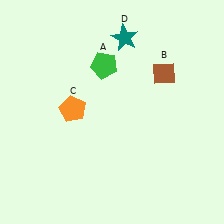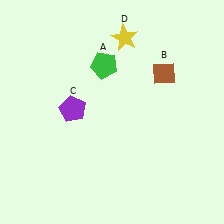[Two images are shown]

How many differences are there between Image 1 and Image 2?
There are 2 differences between the two images.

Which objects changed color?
C changed from orange to purple. D changed from teal to yellow.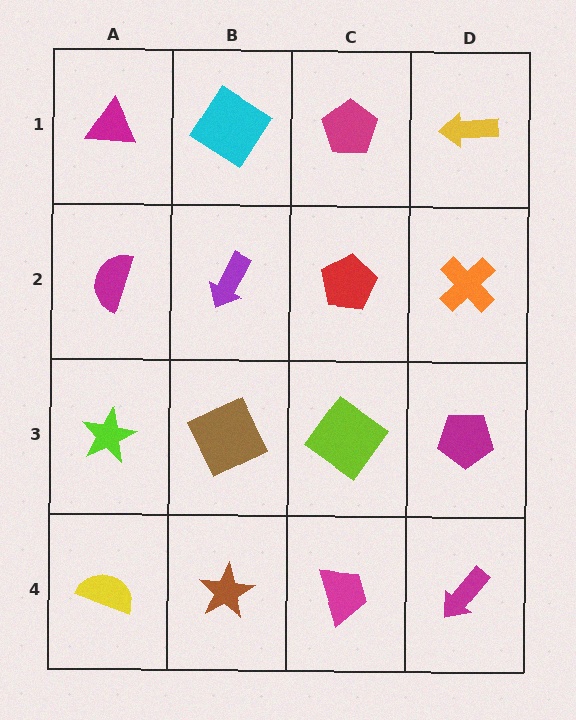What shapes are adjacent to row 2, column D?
A yellow arrow (row 1, column D), a magenta pentagon (row 3, column D), a red pentagon (row 2, column C).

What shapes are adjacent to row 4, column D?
A magenta pentagon (row 3, column D), a magenta trapezoid (row 4, column C).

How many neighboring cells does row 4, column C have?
3.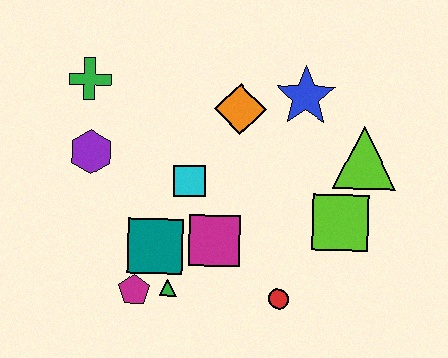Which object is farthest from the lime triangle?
The green cross is farthest from the lime triangle.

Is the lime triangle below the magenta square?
No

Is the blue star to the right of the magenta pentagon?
Yes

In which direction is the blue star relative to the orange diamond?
The blue star is to the right of the orange diamond.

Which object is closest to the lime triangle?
The lime square is closest to the lime triangle.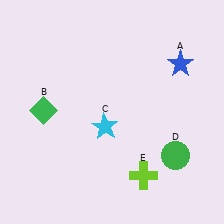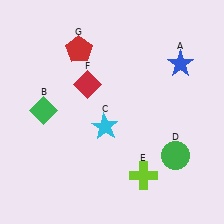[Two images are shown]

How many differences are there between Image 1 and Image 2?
There are 2 differences between the two images.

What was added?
A red diamond (F), a red pentagon (G) were added in Image 2.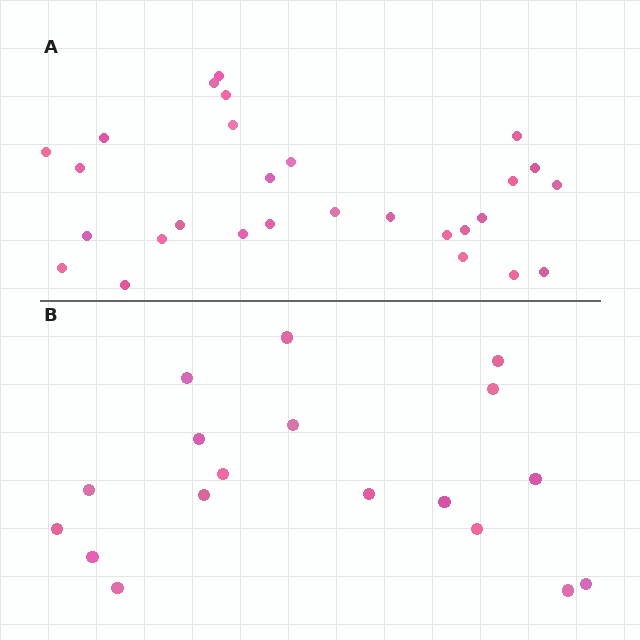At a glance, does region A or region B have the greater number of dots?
Region A (the top region) has more dots.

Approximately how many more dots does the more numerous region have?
Region A has roughly 10 or so more dots than region B.